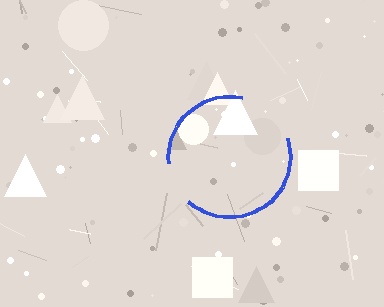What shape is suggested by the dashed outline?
The dashed outline suggests a circle.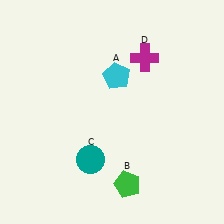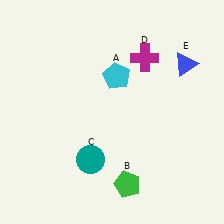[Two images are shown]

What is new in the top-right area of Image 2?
A blue triangle (E) was added in the top-right area of Image 2.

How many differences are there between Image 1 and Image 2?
There is 1 difference between the two images.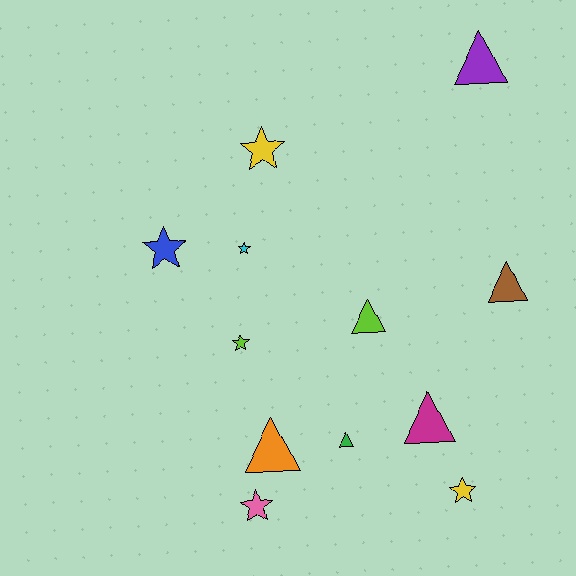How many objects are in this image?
There are 12 objects.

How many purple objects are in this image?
There is 1 purple object.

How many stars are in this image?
There are 6 stars.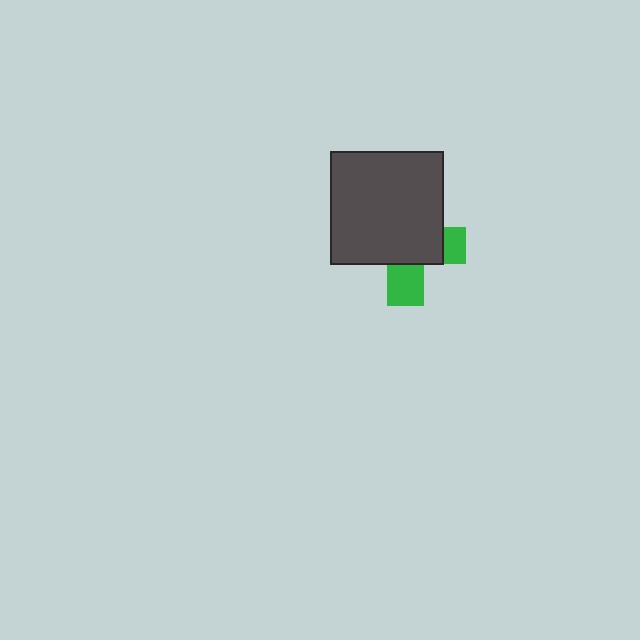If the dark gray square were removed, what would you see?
You would see the complete green cross.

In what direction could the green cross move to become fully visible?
The green cross could move down. That would shift it out from behind the dark gray square entirely.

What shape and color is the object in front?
The object in front is a dark gray square.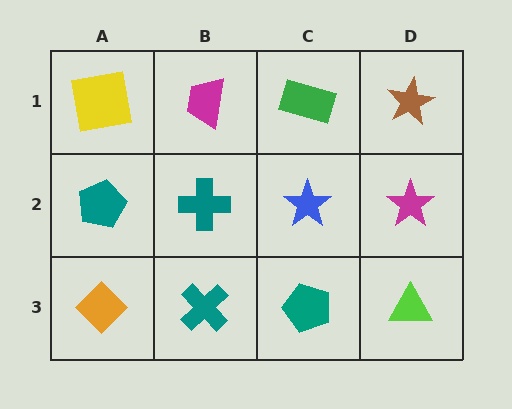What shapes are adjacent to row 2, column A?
A yellow square (row 1, column A), an orange diamond (row 3, column A), a teal cross (row 2, column B).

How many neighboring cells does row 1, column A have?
2.